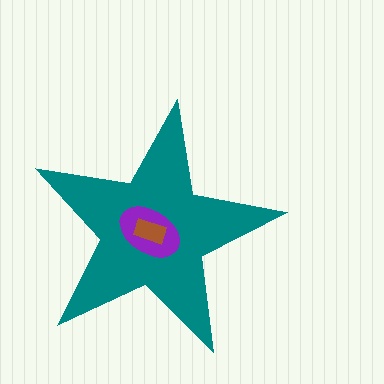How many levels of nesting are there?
3.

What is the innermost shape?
The brown rectangle.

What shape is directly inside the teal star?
The purple ellipse.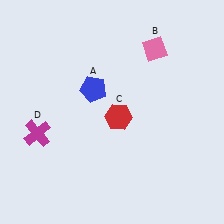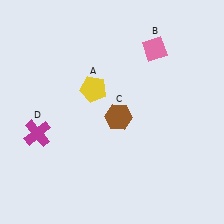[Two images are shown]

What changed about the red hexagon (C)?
In Image 1, C is red. In Image 2, it changed to brown.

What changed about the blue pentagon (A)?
In Image 1, A is blue. In Image 2, it changed to yellow.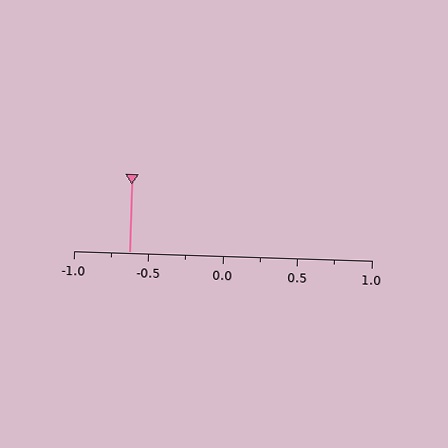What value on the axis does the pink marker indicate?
The marker indicates approximately -0.62.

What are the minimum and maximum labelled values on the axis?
The axis runs from -1.0 to 1.0.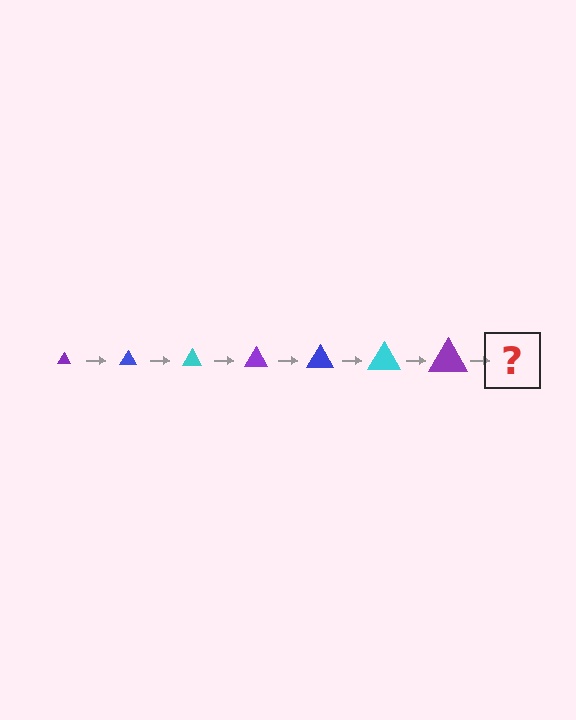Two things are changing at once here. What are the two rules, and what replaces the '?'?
The two rules are that the triangle grows larger each step and the color cycles through purple, blue, and cyan. The '?' should be a blue triangle, larger than the previous one.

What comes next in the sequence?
The next element should be a blue triangle, larger than the previous one.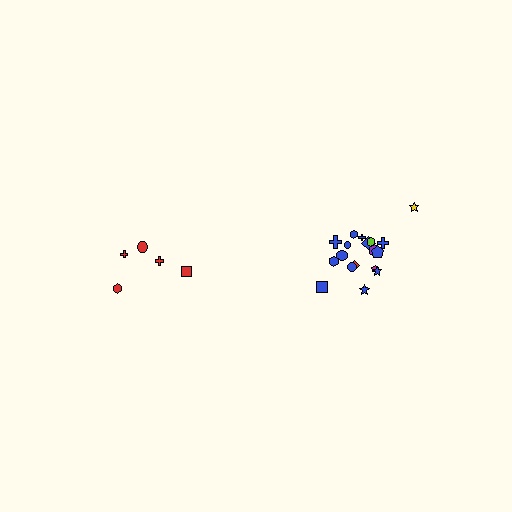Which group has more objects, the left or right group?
The right group.